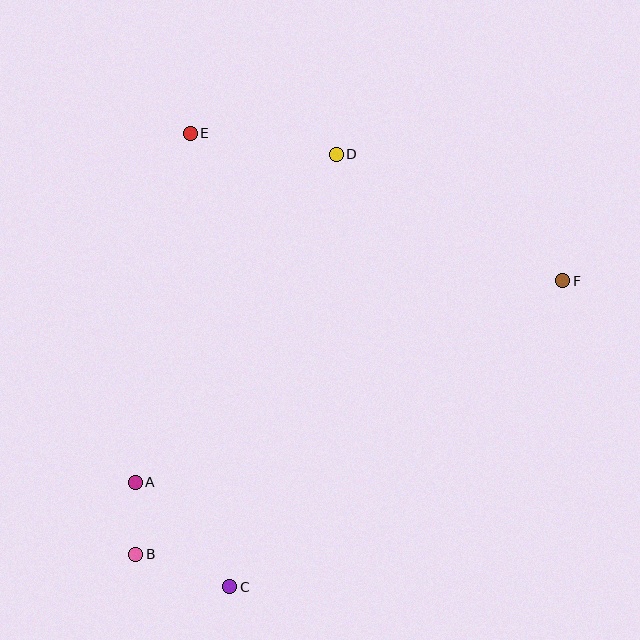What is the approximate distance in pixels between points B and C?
The distance between B and C is approximately 99 pixels.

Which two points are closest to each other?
Points A and B are closest to each other.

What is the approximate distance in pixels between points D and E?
The distance between D and E is approximately 147 pixels.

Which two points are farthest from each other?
Points B and F are farthest from each other.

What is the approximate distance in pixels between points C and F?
The distance between C and F is approximately 453 pixels.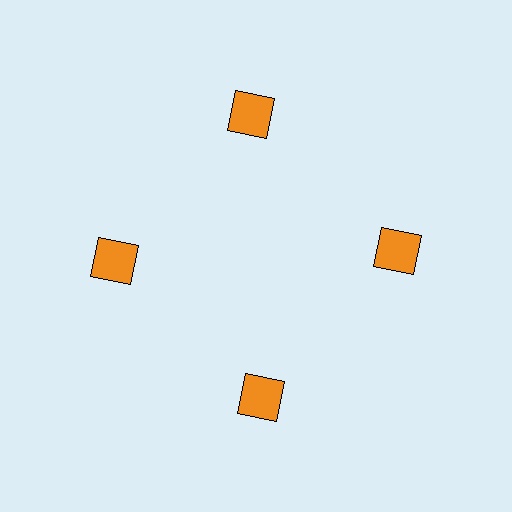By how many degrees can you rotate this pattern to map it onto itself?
The pattern maps onto itself every 90 degrees of rotation.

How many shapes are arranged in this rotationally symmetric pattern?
There are 4 shapes, arranged in 4 groups of 1.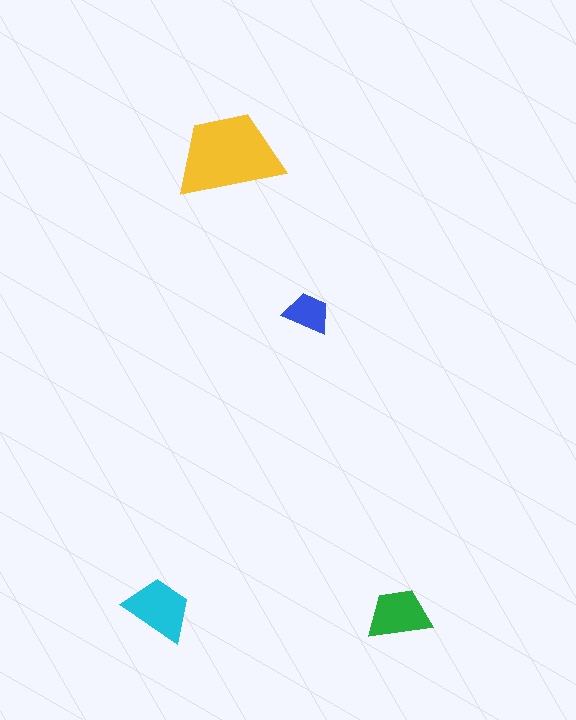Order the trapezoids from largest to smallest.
the yellow one, the cyan one, the green one, the blue one.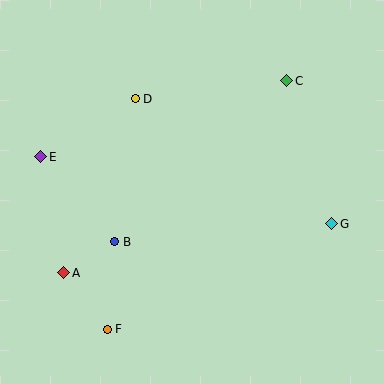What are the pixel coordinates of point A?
Point A is at (64, 273).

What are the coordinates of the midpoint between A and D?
The midpoint between A and D is at (99, 186).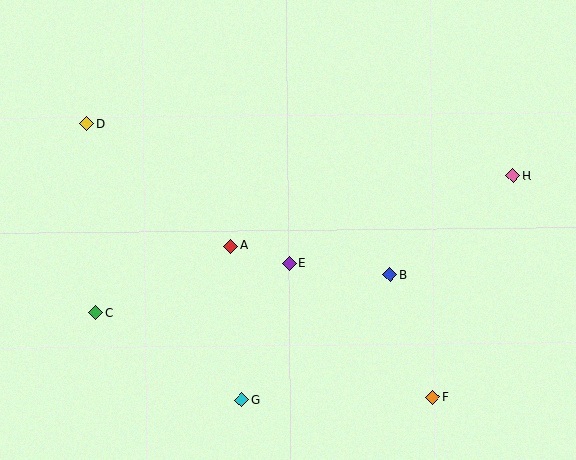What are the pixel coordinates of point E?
Point E is at (289, 263).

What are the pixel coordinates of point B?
Point B is at (390, 275).